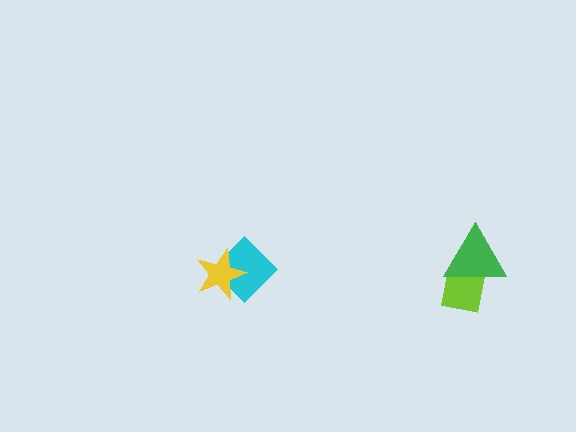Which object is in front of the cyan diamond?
The yellow star is in front of the cyan diamond.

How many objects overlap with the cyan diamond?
1 object overlaps with the cyan diamond.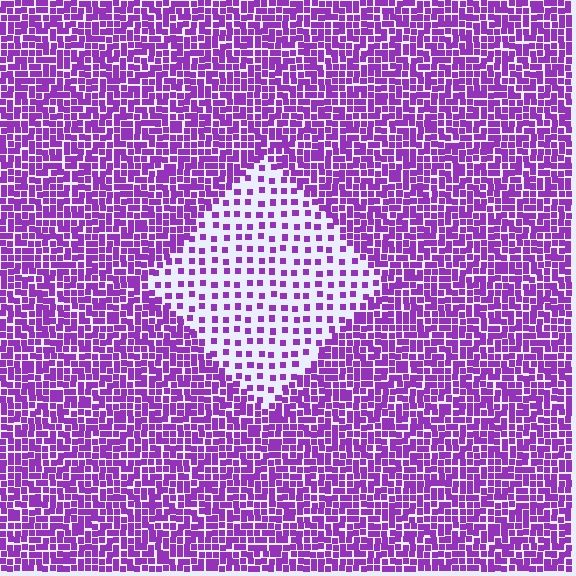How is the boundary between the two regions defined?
The boundary is defined by a change in element density (approximately 2.7x ratio). All elements are the same color, size, and shape.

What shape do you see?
I see a diamond.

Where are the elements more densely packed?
The elements are more densely packed outside the diamond boundary.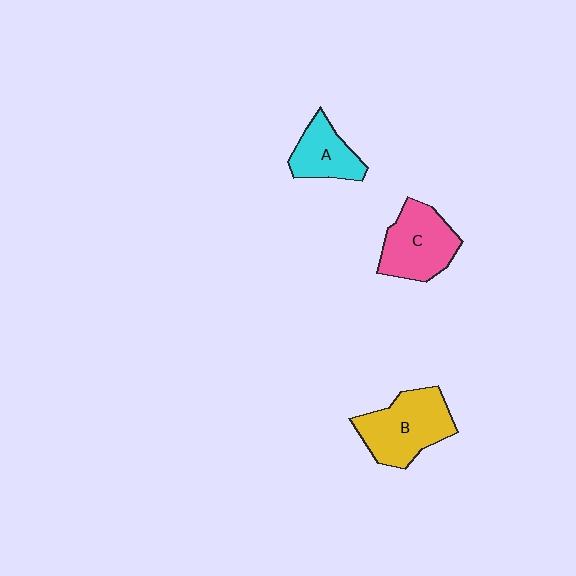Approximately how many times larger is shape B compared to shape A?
Approximately 1.6 times.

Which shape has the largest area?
Shape B (yellow).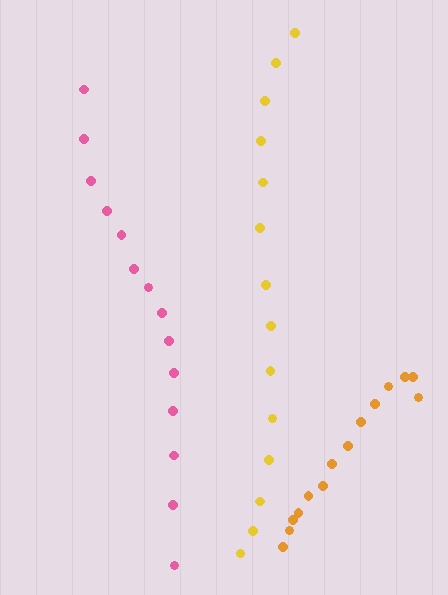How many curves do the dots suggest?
There are 3 distinct paths.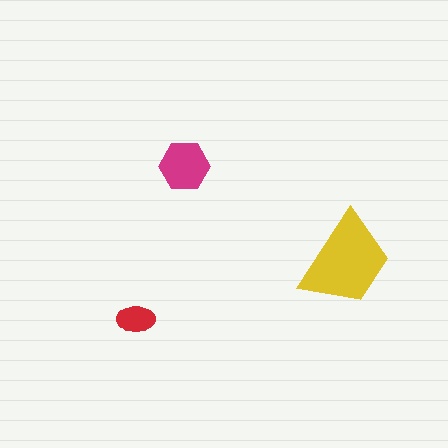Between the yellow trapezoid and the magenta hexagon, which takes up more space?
The yellow trapezoid.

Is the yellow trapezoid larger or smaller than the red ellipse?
Larger.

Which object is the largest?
The yellow trapezoid.